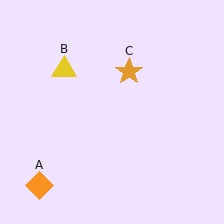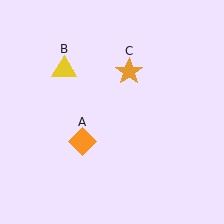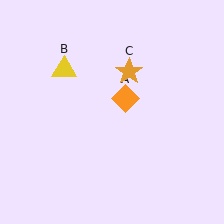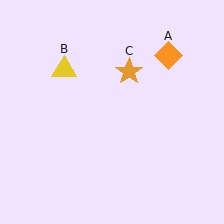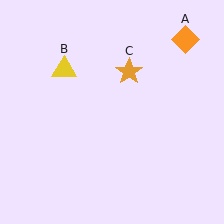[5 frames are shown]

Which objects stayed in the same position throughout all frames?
Yellow triangle (object B) and orange star (object C) remained stationary.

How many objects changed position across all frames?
1 object changed position: orange diamond (object A).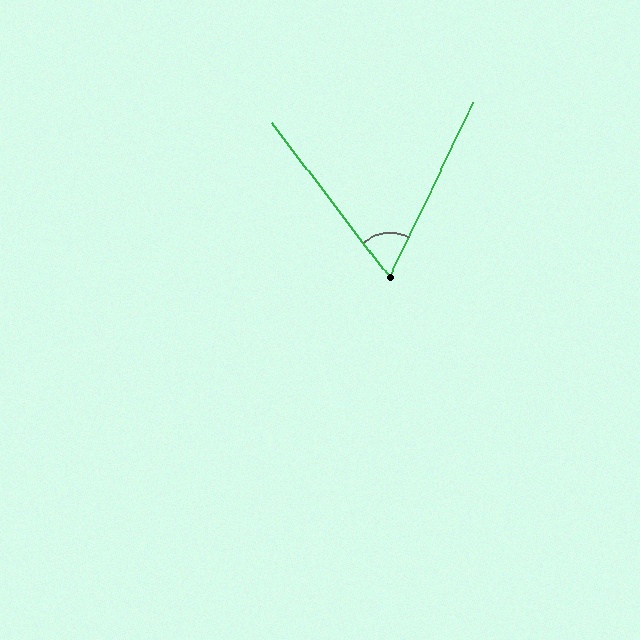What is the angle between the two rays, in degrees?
Approximately 63 degrees.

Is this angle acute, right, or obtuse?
It is acute.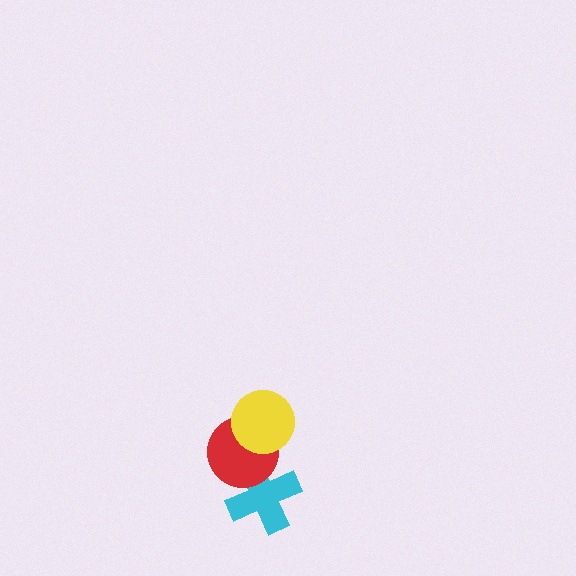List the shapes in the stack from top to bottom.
From top to bottom: the yellow circle, the red circle, the cyan cross.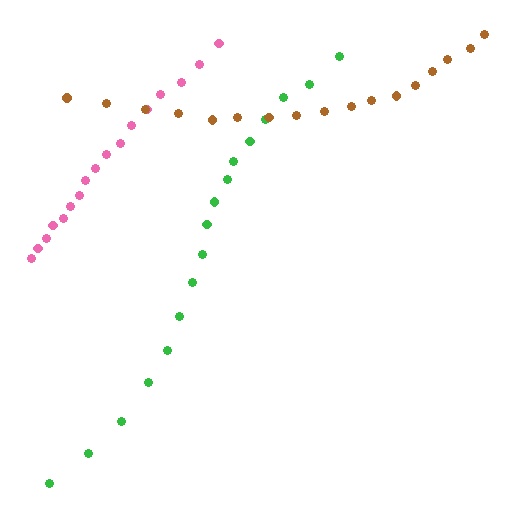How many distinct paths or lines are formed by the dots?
There are 3 distinct paths.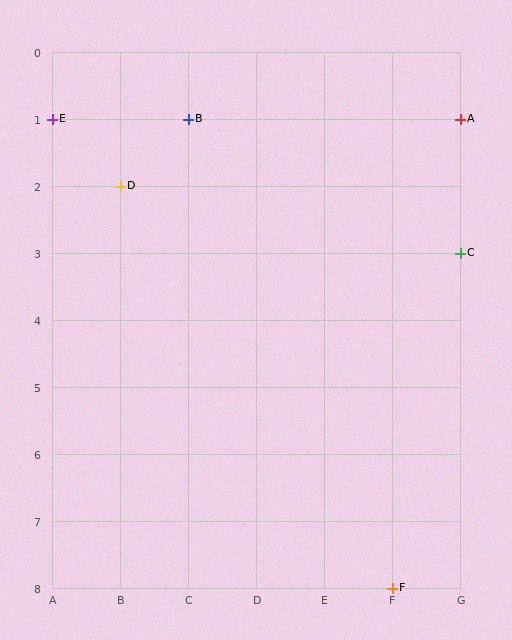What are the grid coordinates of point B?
Point B is at grid coordinates (C, 1).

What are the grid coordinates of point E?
Point E is at grid coordinates (A, 1).